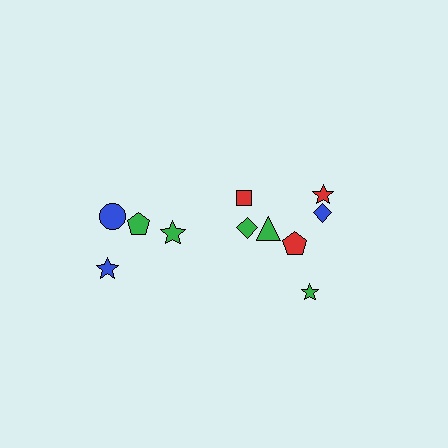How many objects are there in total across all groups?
There are 11 objects.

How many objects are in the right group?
There are 7 objects.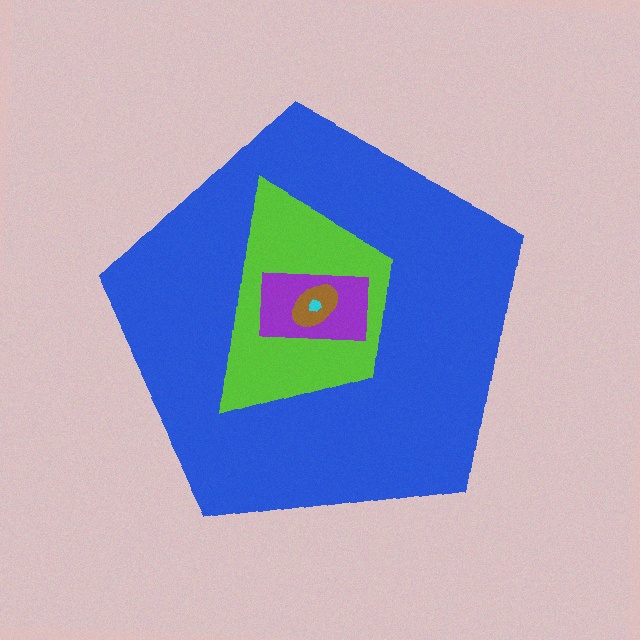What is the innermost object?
The cyan hexagon.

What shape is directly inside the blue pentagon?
The lime trapezoid.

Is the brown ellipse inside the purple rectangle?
Yes.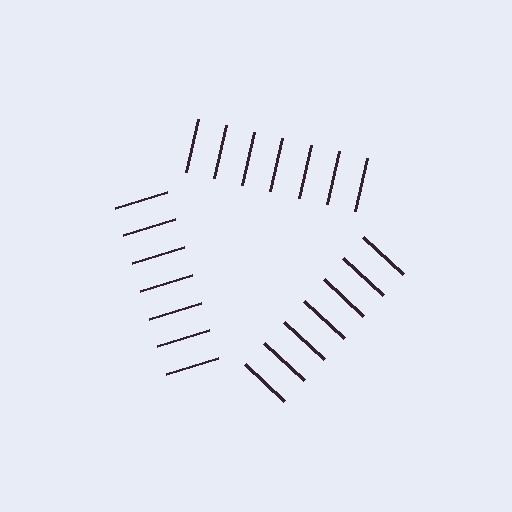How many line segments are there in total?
21 — 7 along each of the 3 edges.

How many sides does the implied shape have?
3 sides — the line-ends trace a triangle.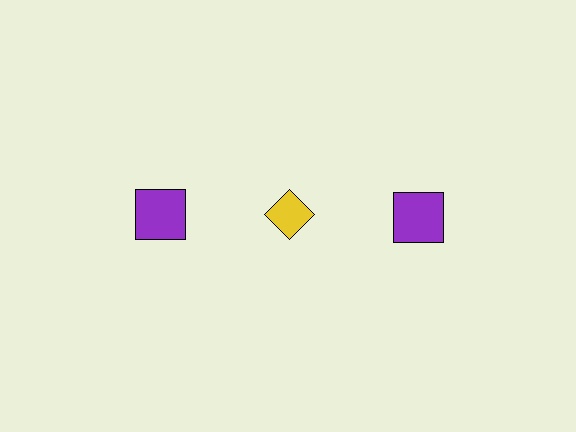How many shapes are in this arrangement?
There are 3 shapes arranged in a grid pattern.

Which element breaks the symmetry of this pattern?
The yellow diamond in the top row, second from left column breaks the symmetry. All other shapes are purple squares.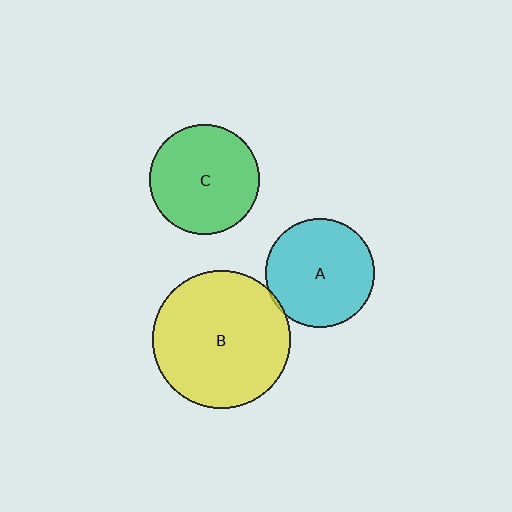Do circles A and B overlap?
Yes.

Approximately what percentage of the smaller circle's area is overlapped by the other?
Approximately 5%.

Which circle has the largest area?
Circle B (yellow).